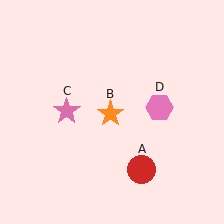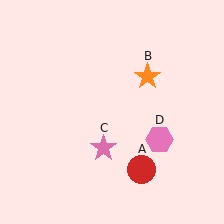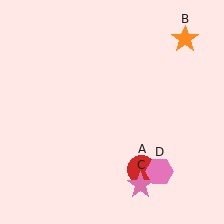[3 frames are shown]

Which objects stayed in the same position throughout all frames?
Red circle (object A) remained stationary.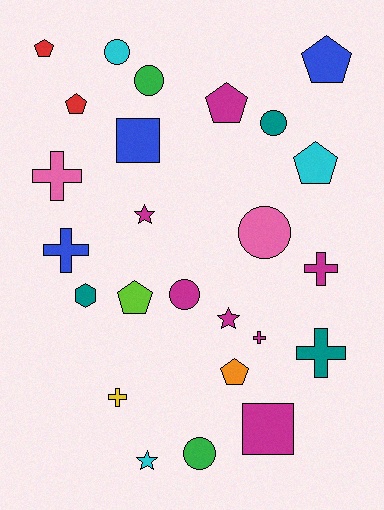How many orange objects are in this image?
There is 1 orange object.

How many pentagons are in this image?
There are 7 pentagons.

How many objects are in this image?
There are 25 objects.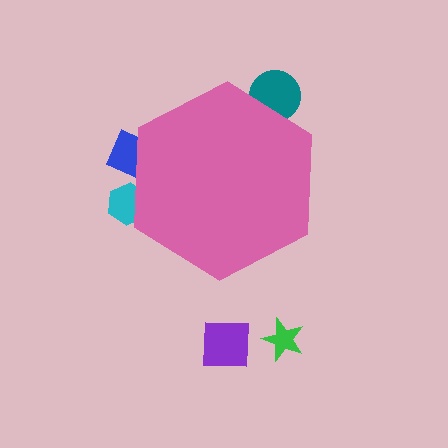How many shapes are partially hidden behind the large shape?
3 shapes are partially hidden.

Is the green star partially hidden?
No, the green star is fully visible.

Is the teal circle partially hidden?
Yes, the teal circle is partially hidden behind the pink hexagon.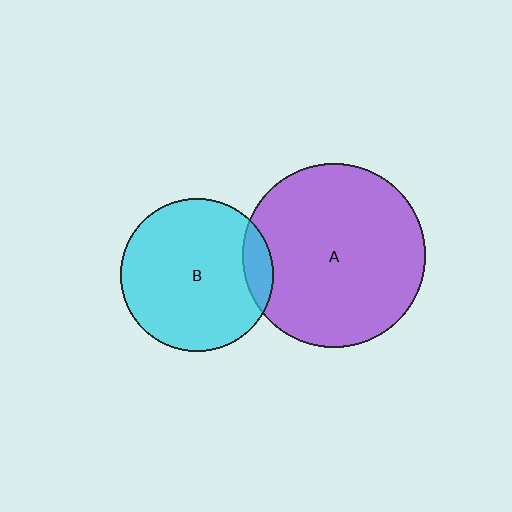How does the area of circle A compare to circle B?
Approximately 1.4 times.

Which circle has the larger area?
Circle A (purple).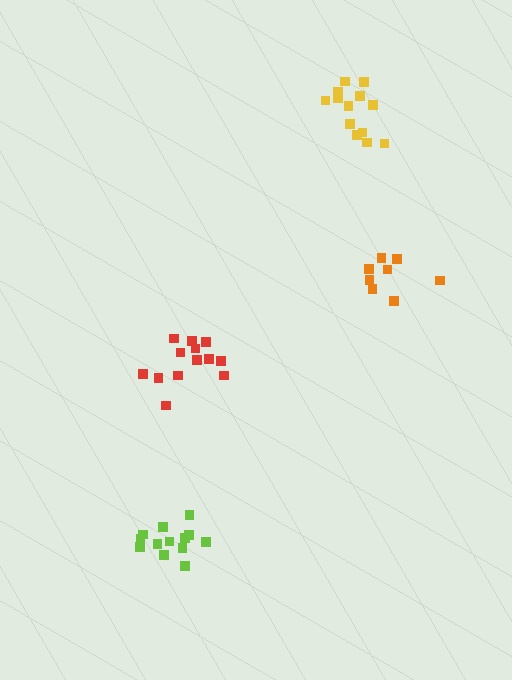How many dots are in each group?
Group 1: 13 dots, Group 2: 13 dots, Group 3: 13 dots, Group 4: 8 dots (47 total).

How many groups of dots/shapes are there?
There are 4 groups.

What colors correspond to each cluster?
The clusters are colored: lime, yellow, red, orange.